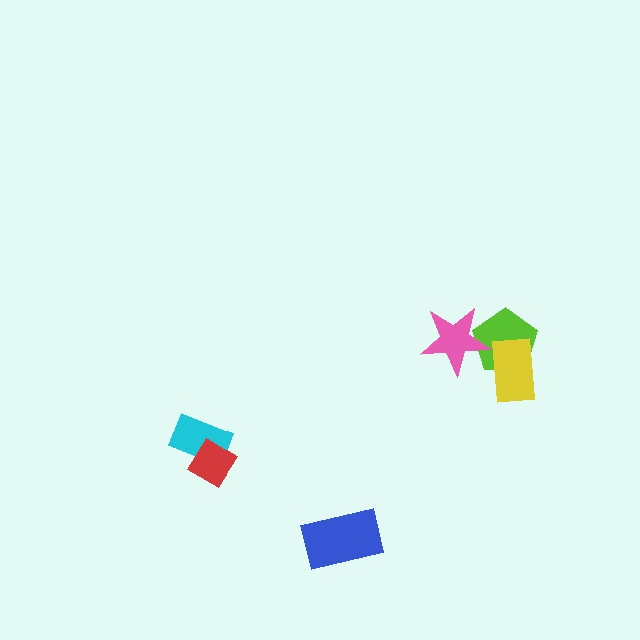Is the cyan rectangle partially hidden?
Yes, it is partially covered by another shape.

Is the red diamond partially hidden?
No, no other shape covers it.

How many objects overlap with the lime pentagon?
2 objects overlap with the lime pentagon.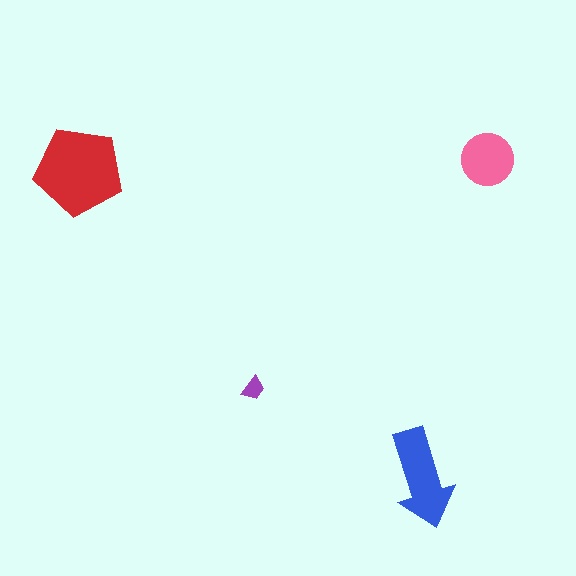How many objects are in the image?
There are 4 objects in the image.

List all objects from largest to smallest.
The red pentagon, the blue arrow, the pink circle, the purple trapezoid.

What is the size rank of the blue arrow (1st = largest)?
2nd.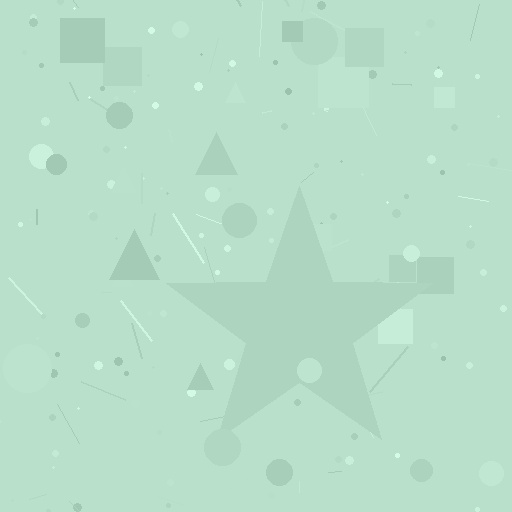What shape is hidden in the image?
A star is hidden in the image.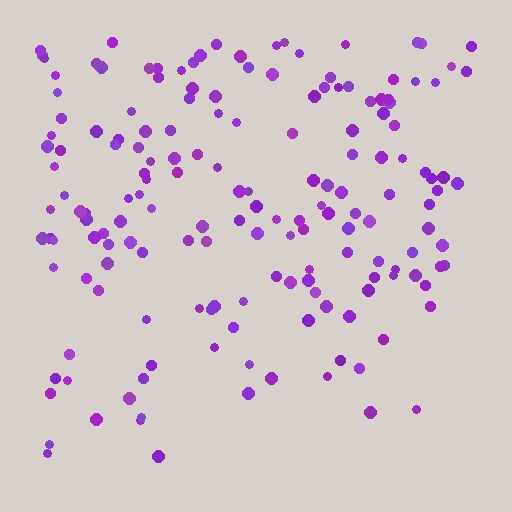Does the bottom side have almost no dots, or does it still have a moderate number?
Still a moderate number, just noticeably fewer than the top.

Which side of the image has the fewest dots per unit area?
The bottom.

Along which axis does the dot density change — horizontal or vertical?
Vertical.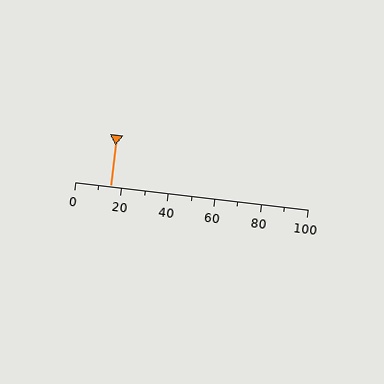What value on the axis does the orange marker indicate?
The marker indicates approximately 15.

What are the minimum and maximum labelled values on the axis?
The axis runs from 0 to 100.